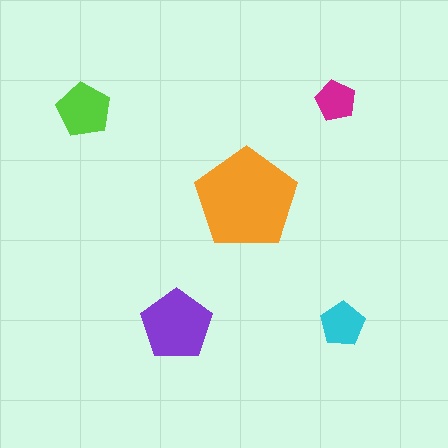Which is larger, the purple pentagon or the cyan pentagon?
The purple one.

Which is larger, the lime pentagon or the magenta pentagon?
The lime one.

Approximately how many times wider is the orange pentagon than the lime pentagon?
About 2 times wider.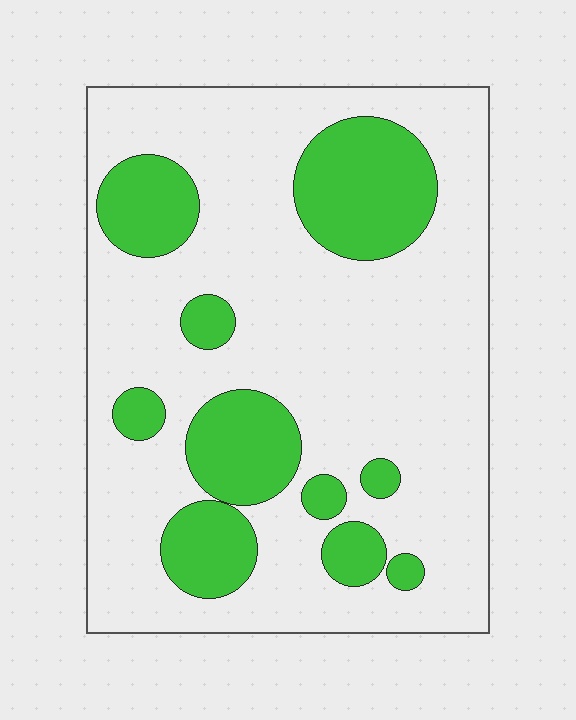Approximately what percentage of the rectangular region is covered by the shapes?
Approximately 25%.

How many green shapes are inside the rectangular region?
10.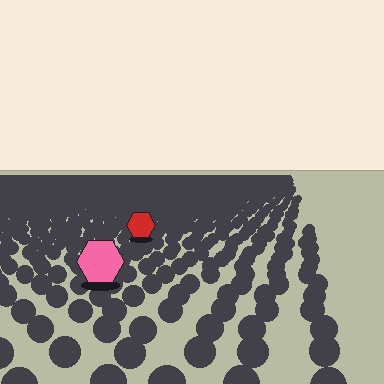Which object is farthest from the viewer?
The red hexagon is farthest from the viewer. It appears smaller and the ground texture around it is denser.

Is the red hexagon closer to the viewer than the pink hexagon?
No. The pink hexagon is closer — you can tell from the texture gradient: the ground texture is coarser near it.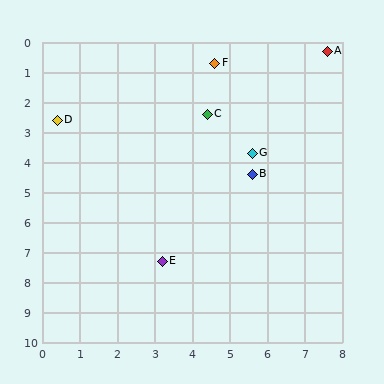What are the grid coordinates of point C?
Point C is at approximately (4.4, 2.4).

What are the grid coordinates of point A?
Point A is at approximately (7.6, 0.3).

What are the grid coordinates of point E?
Point E is at approximately (3.2, 7.3).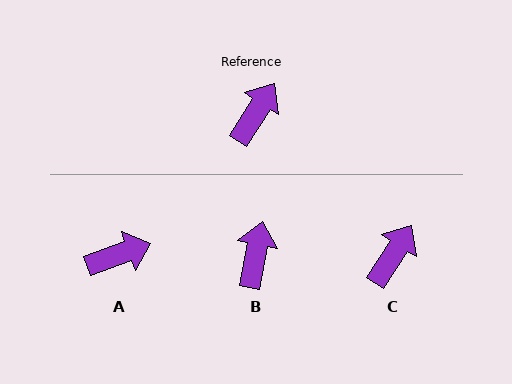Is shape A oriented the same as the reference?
No, it is off by about 38 degrees.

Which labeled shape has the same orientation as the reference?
C.